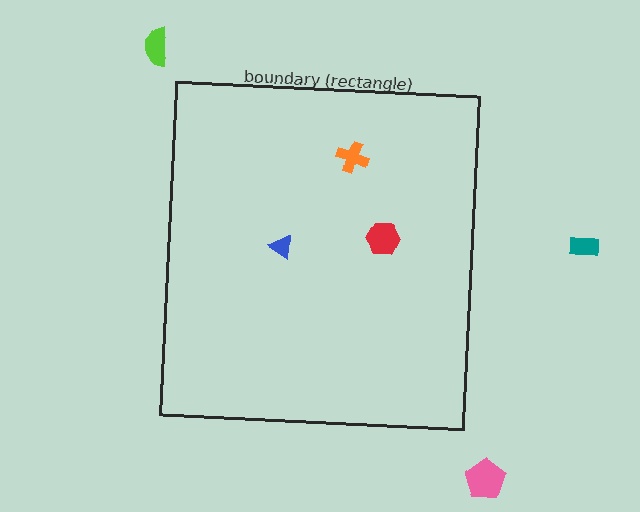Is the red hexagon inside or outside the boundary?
Inside.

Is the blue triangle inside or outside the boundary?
Inside.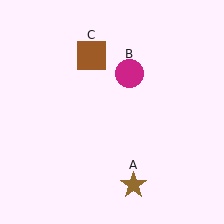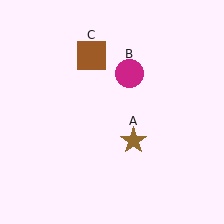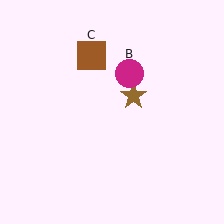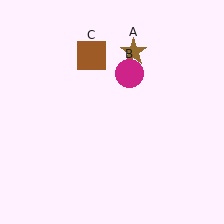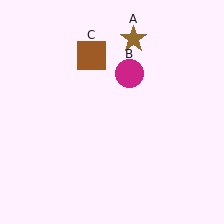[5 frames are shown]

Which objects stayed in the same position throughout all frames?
Magenta circle (object B) and brown square (object C) remained stationary.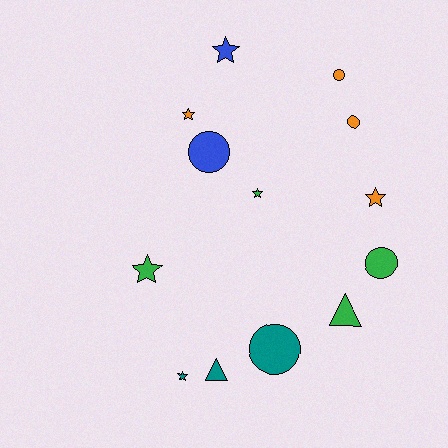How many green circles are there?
There is 1 green circle.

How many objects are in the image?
There are 13 objects.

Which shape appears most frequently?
Star, with 6 objects.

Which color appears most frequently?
Green, with 4 objects.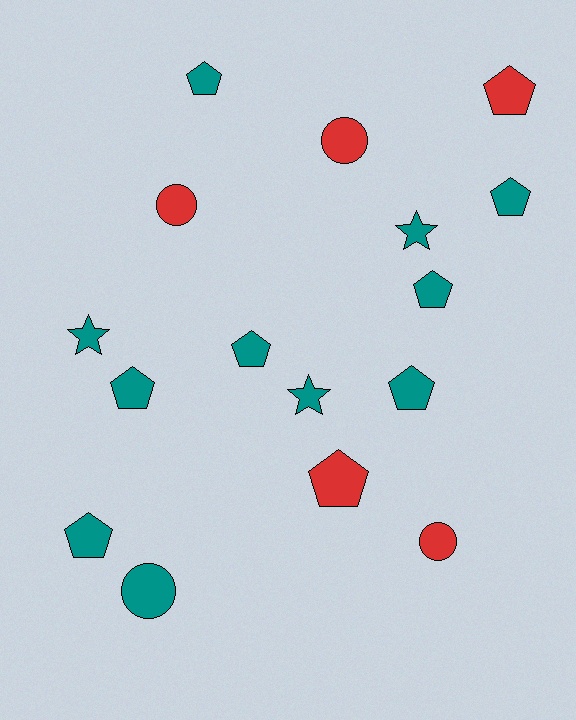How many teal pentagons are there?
There are 7 teal pentagons.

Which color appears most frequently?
Teal, with 11 objects.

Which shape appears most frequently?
Pentagon, with 9 objects.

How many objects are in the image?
There are 16 objects.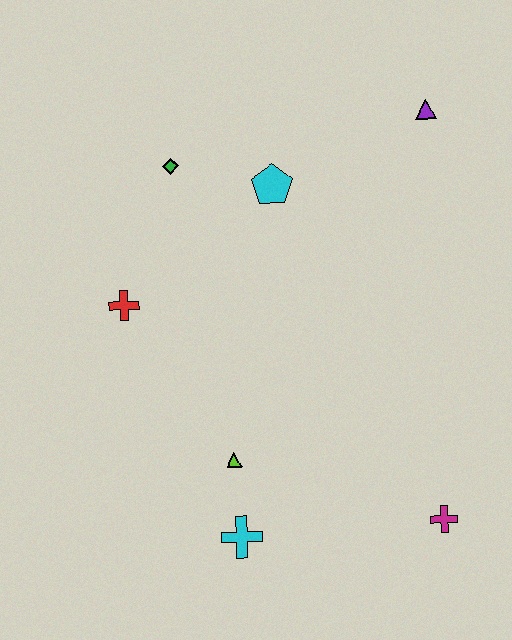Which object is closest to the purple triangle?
The cyan pentagon is closest to the purple triangle.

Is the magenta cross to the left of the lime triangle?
No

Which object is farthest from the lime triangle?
The purple triangle is farthest from the lime triangle.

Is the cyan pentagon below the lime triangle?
No